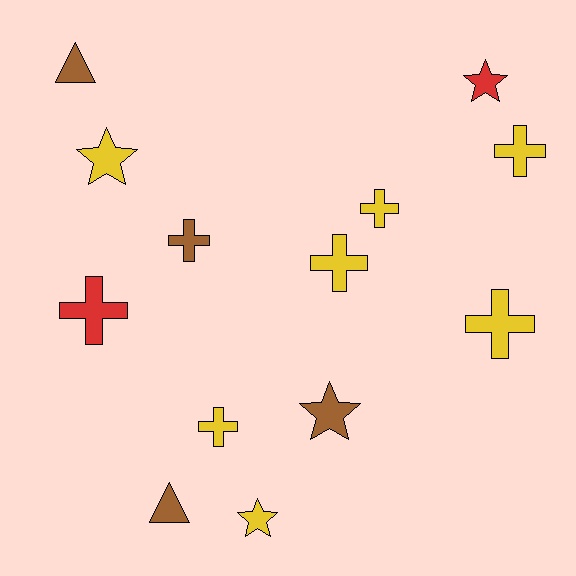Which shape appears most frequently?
Cross, with 7 objects.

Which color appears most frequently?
Yellow, with 7 objects.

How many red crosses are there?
There is 1 red cross.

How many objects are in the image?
There are 13 objects.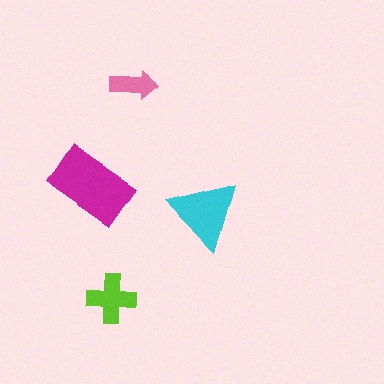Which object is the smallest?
The pink arrow.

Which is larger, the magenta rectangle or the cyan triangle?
The magenta rectangle.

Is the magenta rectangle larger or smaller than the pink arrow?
Larger.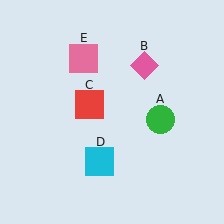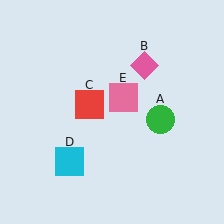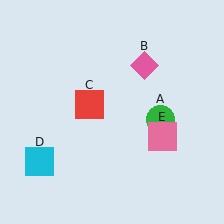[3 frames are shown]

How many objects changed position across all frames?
2 objects changed position: cyan square (object D), pink square (object E).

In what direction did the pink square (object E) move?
The pink square (object E) moved down and to the right.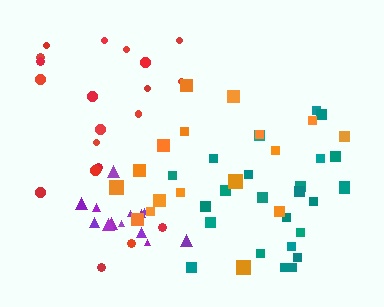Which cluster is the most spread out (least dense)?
Orange.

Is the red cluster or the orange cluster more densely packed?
Red.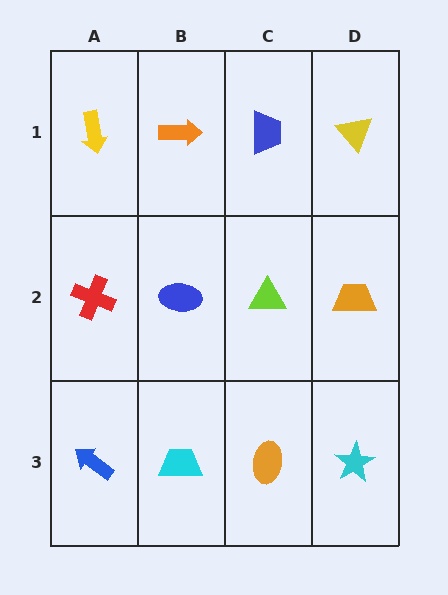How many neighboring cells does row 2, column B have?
4.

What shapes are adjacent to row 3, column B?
A blue ellipse (row 2, column B), a blue arrow (row 3, column A), an orange ellipse (row 3, column C).